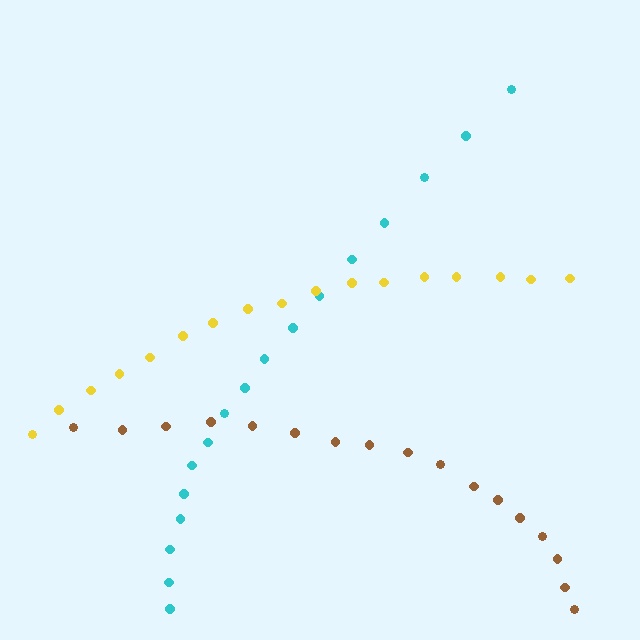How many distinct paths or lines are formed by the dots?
There are 3 distinct paths.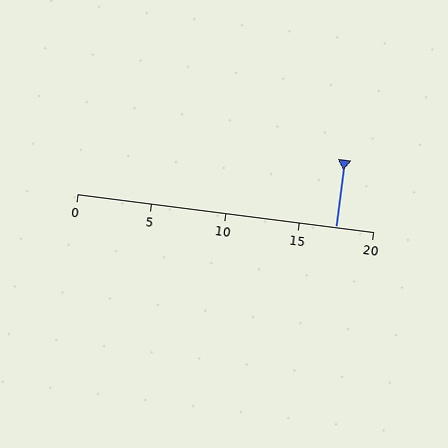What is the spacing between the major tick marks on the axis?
The major ticks are spaced 5 apart.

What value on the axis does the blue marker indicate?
The marker indicates approximately 17.5.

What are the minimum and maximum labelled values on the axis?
The axis runs from 0 to 20.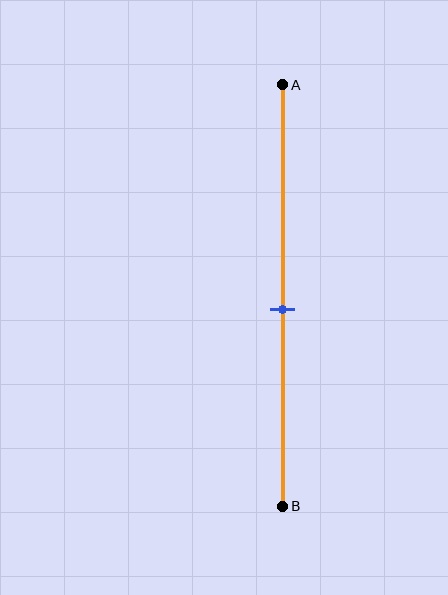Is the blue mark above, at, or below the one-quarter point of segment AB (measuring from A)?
The blue mark is below the one-quarter point of segment AB.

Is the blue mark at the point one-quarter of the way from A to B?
No, the mark is at about 55% from A, not at the 25% one-quarter point.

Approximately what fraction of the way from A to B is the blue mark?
The blue mark is approximately 55% of the way from A to B.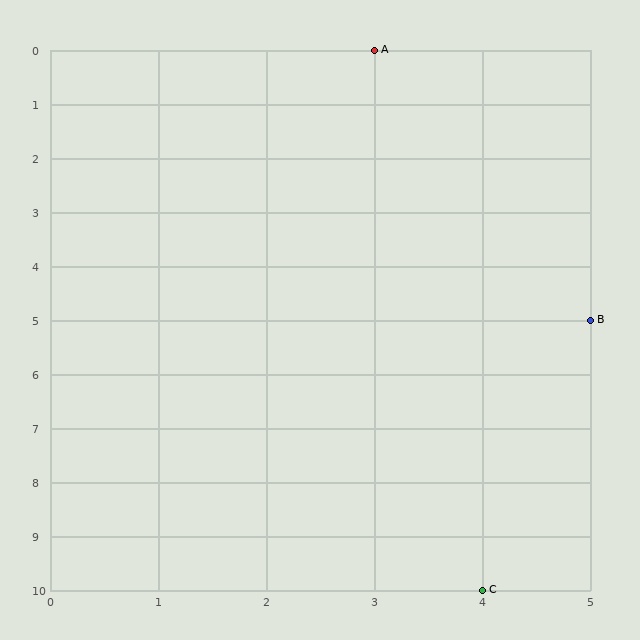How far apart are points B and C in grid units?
Points B and C are 1 column and 5 rows apart (about 5.1 grid units diagonally).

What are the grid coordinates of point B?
Point B is at grid coordinates (5, 5).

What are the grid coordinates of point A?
Point A is at grid coordinates (3, 0).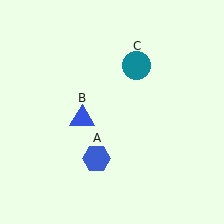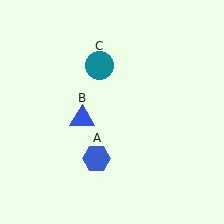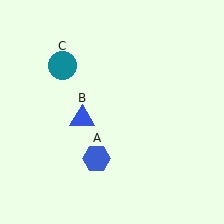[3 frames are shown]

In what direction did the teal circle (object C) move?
The teal circle (object C) moved left.